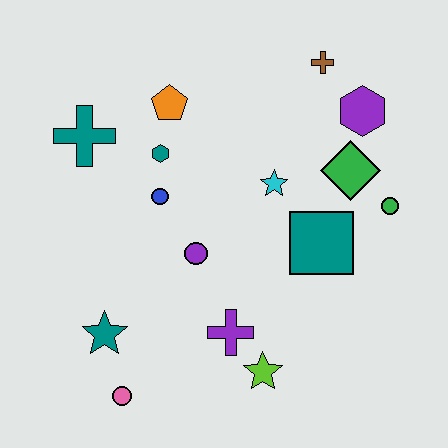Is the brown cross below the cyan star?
No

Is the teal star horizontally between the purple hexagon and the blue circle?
No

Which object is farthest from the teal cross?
The green circle is farthest from the teal cross.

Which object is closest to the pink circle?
The teal star is closest to the pink circle.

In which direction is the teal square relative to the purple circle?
The teal square is to the right of the purple circle.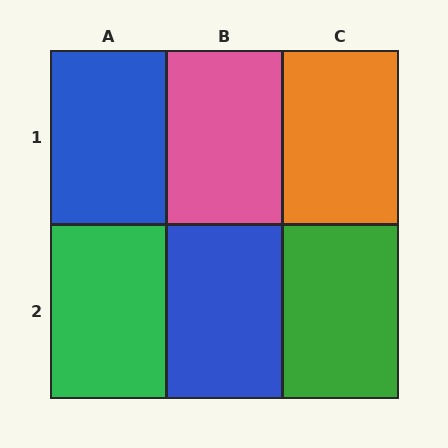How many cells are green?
2 cells are green.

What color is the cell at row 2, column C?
Green.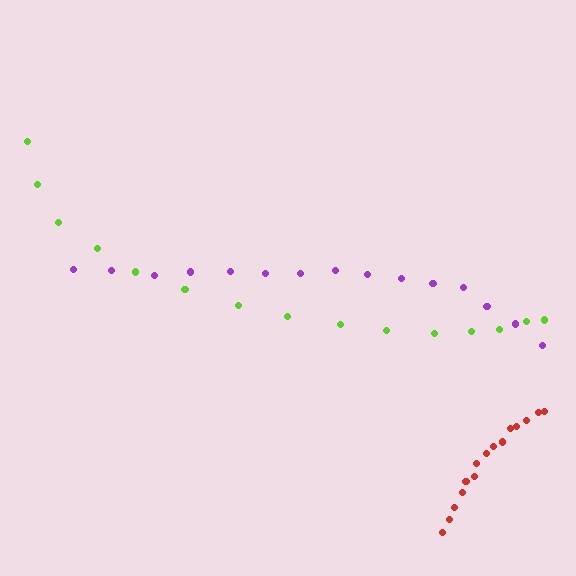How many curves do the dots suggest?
There are 3 distinct paths.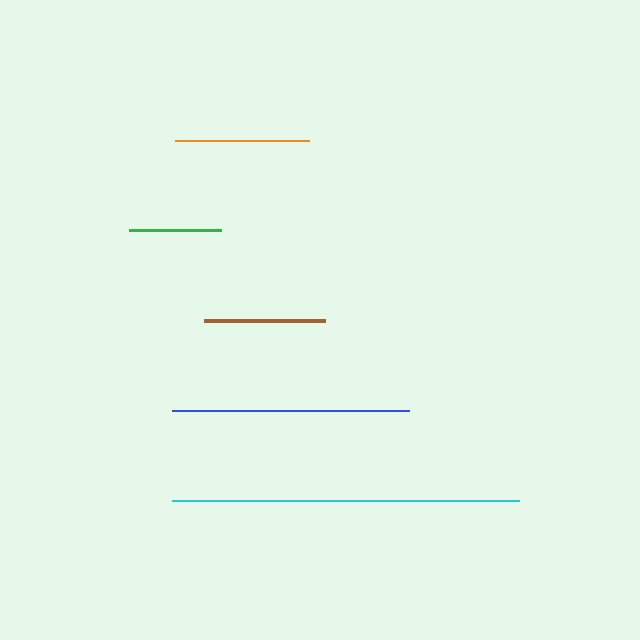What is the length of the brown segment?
The brown segment is approximately 121 pixels long.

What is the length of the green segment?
The green segment is approximately 92 pixels long.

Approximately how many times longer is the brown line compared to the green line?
The brown line is approximately 1.3 times the length of the green line.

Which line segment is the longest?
The cyan line is the longest at approximately 347 pixels.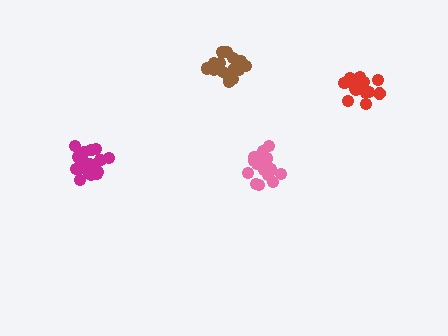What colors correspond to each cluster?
The clusters are colored: red, pink, brown, magenta.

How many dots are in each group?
Group 1: 18 dots, Group 2: 21 dots, Group 3: 20 dots, Group 4: 19 dots (78 total).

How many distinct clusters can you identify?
There are 4 distinct clusters.